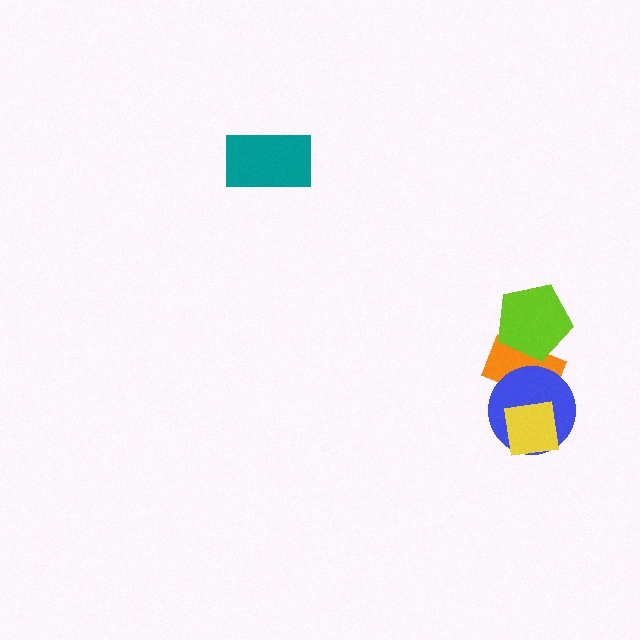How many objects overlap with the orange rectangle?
3 objects overlap with the orange rectangle.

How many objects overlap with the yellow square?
2 objects overlap with the yellow square.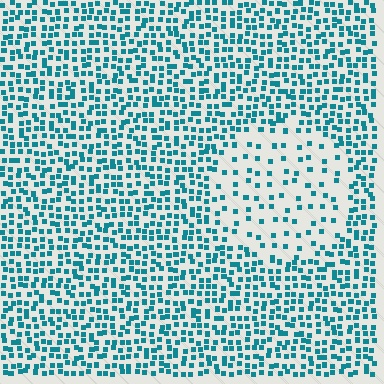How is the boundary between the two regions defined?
The boundary is defined by a change in element density (approximately 2.6x ratio). All elements are the same color, size, and shape.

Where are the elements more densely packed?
The elements are more densely packed outside the circle boundary.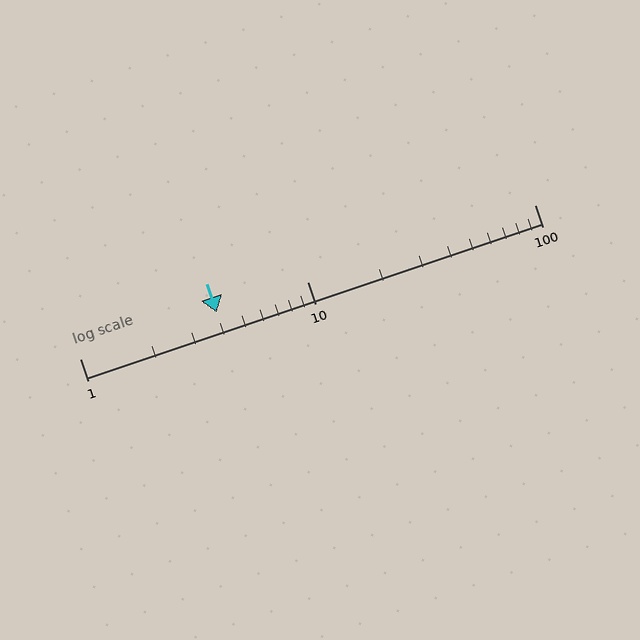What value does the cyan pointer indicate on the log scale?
The pointer indicates approximately 4.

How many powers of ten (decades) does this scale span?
The scale spans 2 decades, from 1 to 100.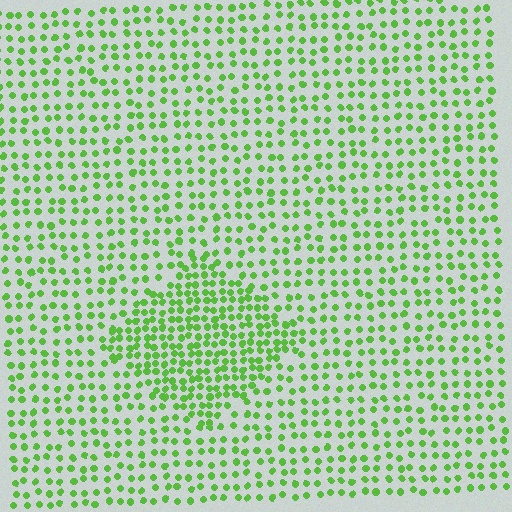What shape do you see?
I see a diamond.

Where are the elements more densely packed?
The elements are more densely packed inside the diamond boundary.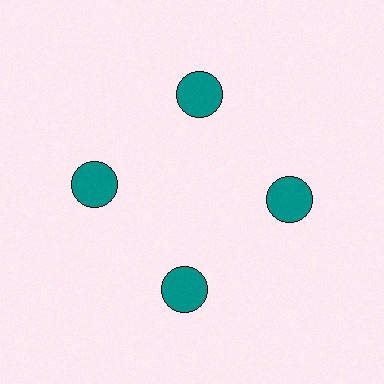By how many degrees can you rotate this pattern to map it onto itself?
The pattern maps onto itself every 90 degrees of rotation.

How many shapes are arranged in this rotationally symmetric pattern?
There are 4 shapes, arranged in 4 groups of 1.